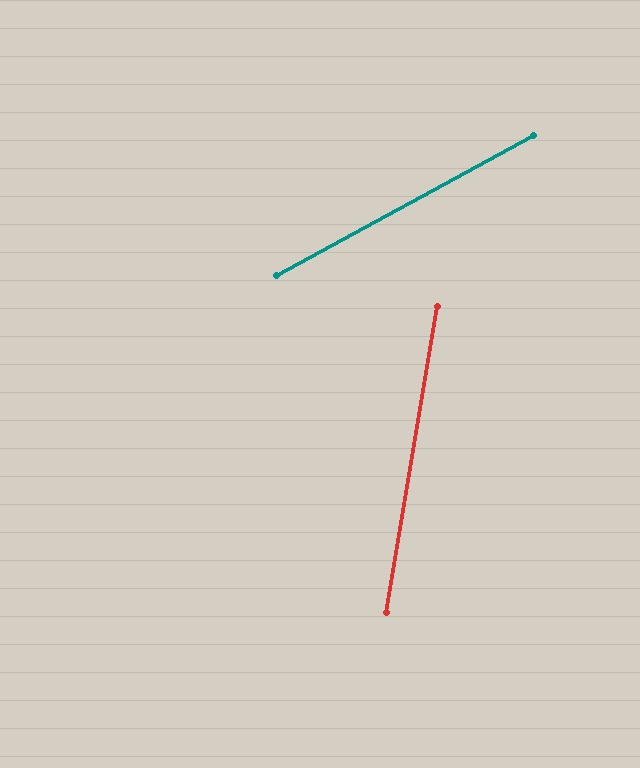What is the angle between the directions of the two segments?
Approximately 52 degrees.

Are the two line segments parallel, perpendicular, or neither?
Neither parallel nor perpendicular — they differ by about 52°.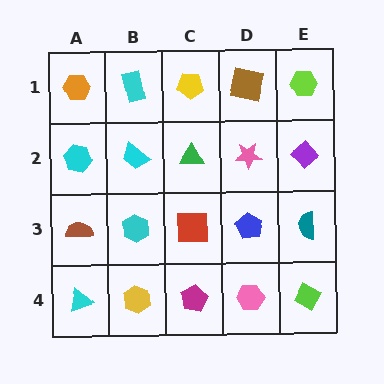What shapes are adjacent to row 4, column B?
A cyan hexagon (row 3, column B), a cyan triangle (row 4, column A), a magenta pentagon (row 4, column C).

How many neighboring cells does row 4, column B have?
3.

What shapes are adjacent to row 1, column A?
A cyan hexagon (row 2, column A), a cyan rectangle (row 1, column B).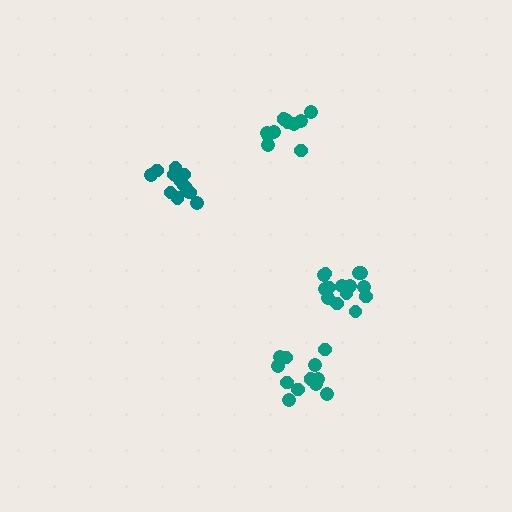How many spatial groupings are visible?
There are 4 spatial groupings.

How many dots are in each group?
Group 1: 13 dots, Group 2: 14 dots, Group 3: 13 dots, Group 4: 11 dots (51 total).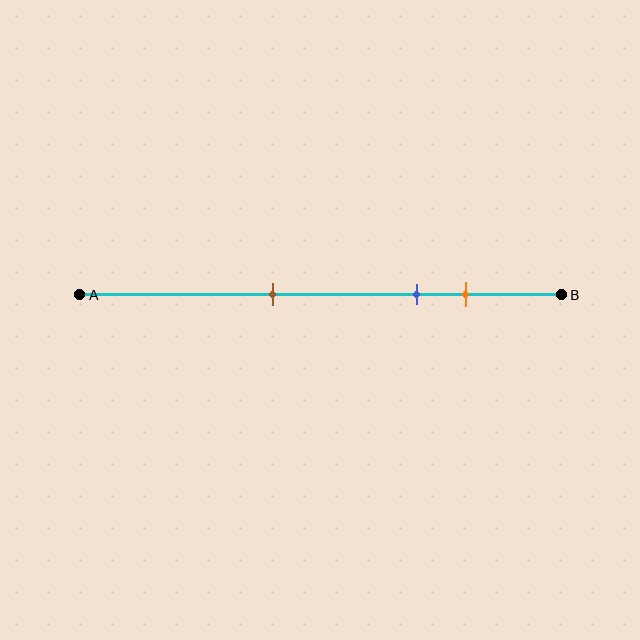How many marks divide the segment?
There are 3 marks dividing the segment.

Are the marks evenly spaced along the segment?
No, the marks are not evenly spaced.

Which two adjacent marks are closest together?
The blue and orange marks are the closest adjacent pair.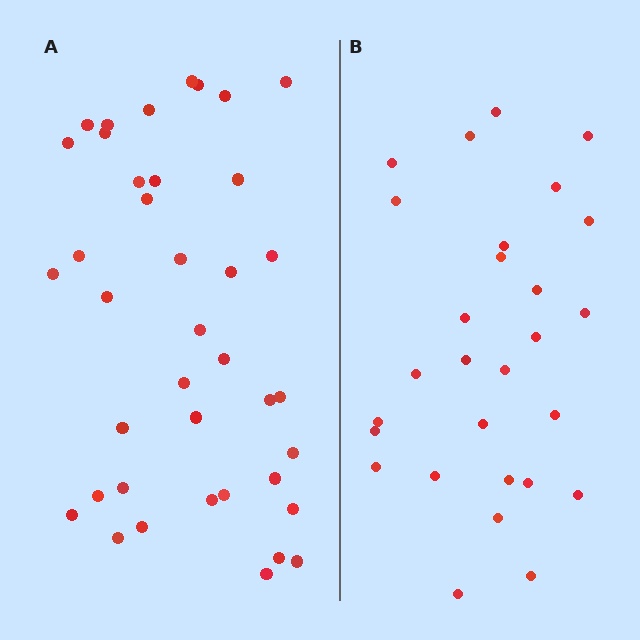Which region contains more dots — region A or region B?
Region A (the left region) has more dots.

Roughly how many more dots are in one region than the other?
Region A has roughly 12 or so more dots than region B.